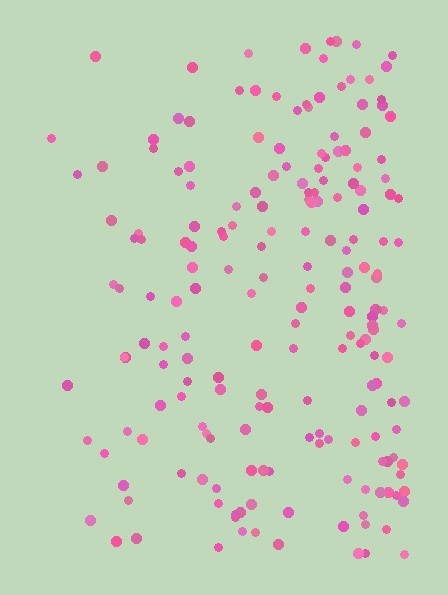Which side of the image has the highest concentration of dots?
The right.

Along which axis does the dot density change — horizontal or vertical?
Horizontal.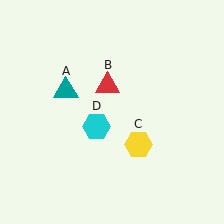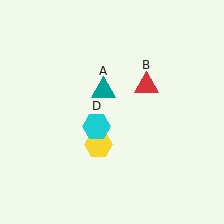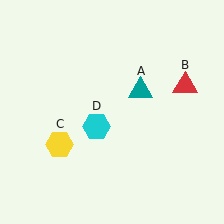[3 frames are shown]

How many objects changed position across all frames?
3 objects changed position: teal triangle (object A), red triangle (object B), yellow hexagon (object C).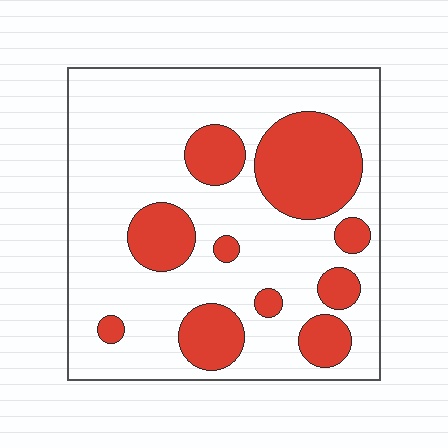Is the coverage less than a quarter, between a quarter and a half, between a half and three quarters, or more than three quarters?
Between a quarter and a half.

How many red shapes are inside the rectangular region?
10.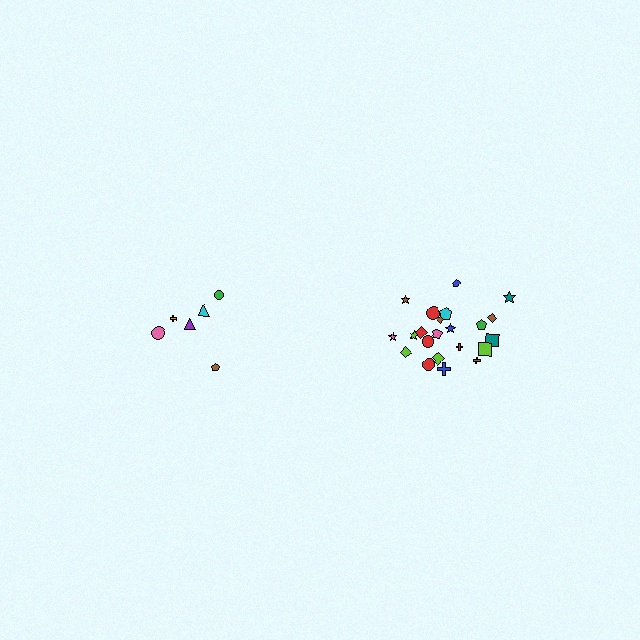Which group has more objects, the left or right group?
The right group.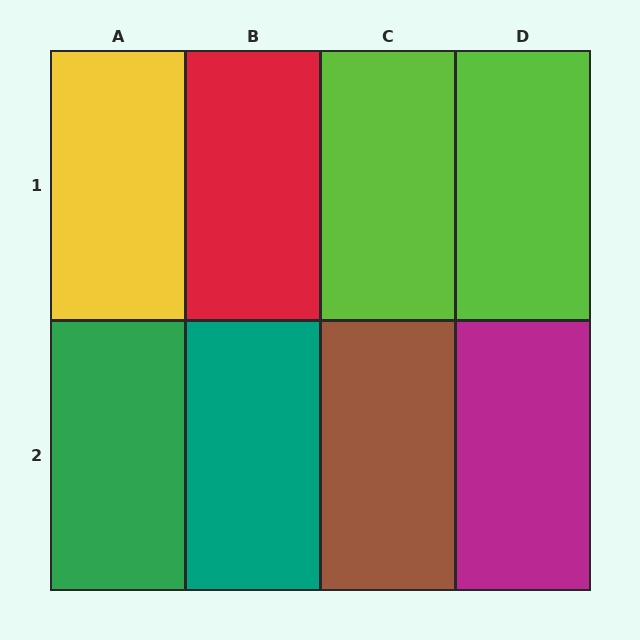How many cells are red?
1 cell is red.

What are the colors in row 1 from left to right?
Yellow, red, lime, lime.